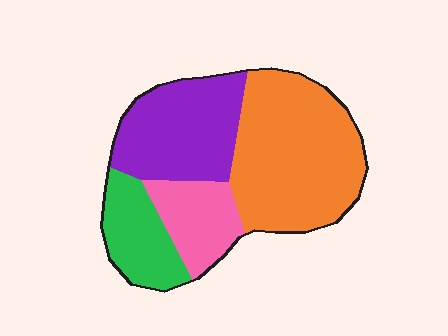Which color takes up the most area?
Orange, at roughly 40%.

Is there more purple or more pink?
Purple.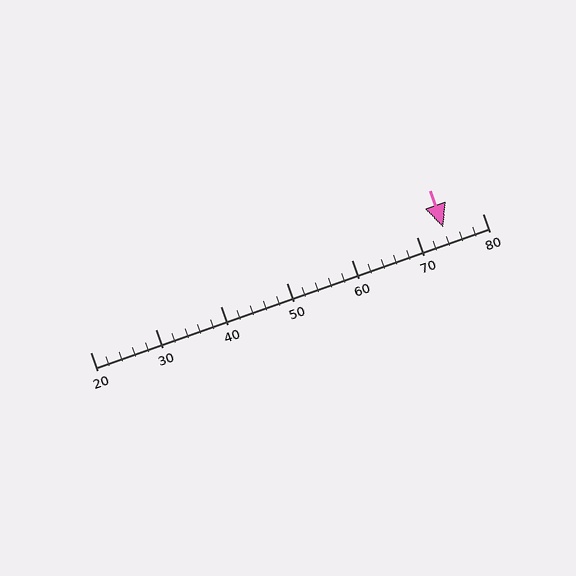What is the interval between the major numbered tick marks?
The major tick marks are spaced 10 units apart.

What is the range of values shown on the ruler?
The ruler shows values from 20 to 80.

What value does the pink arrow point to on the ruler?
The pink arrow points to approximately 74.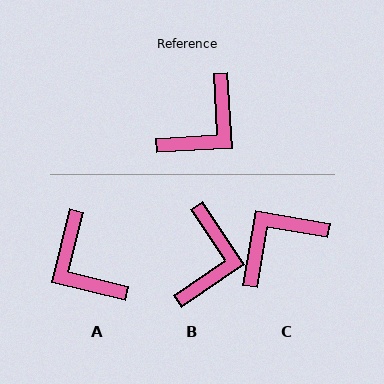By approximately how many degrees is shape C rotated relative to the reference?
Approximately 167 degrees counter-clockwise.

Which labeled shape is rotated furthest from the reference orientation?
C, about 167 degrees away.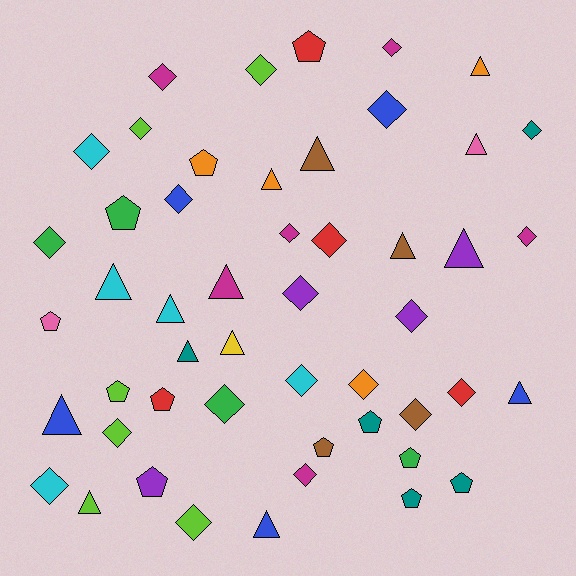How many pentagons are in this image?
There are 12 pentagons.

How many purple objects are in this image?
There are 4 purple objects.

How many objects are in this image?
There are 50 objects.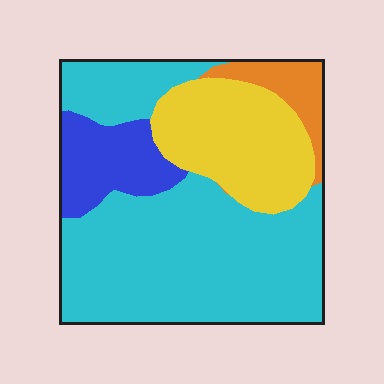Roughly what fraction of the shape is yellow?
Yellow covers roughly 20% of the shape.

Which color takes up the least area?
Orange, at roughly 5%.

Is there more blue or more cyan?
Cyan.